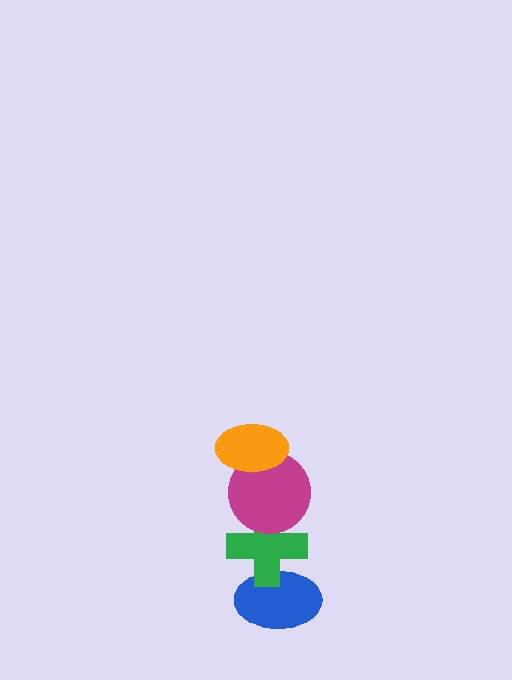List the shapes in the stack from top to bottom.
From top to bottom: the orange ellipse, the magenta circle, the green cross, the blue ellipse.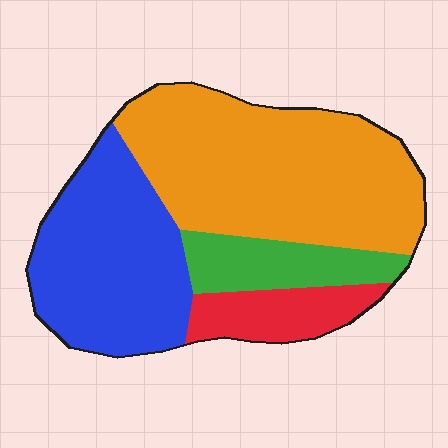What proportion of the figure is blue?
Blue covers 32% of the figure.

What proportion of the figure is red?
Red covers 11% of the figure.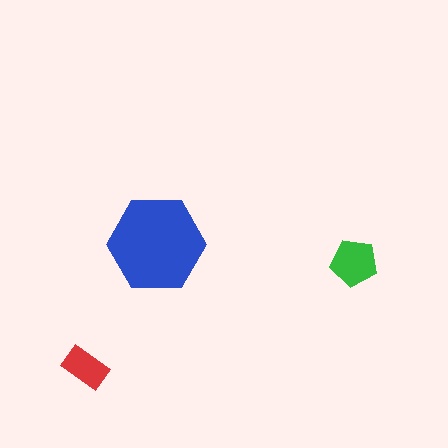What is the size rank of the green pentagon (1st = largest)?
2nd.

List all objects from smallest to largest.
The red rectangle, the green pentagon, the blue hexagon.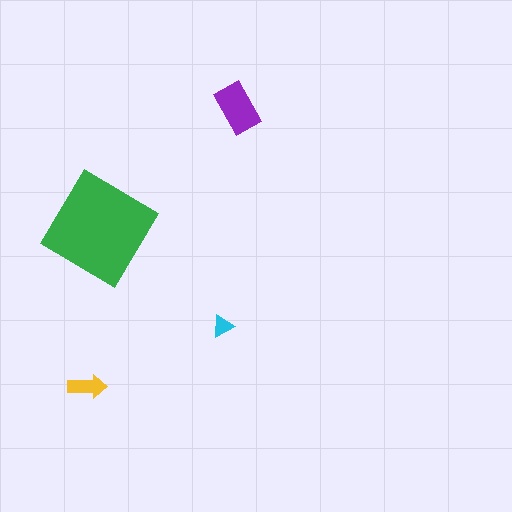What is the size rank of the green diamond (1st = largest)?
1st.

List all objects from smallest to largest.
The cyan triangle, the yellow arrow, the purple rectangle, the green diamond.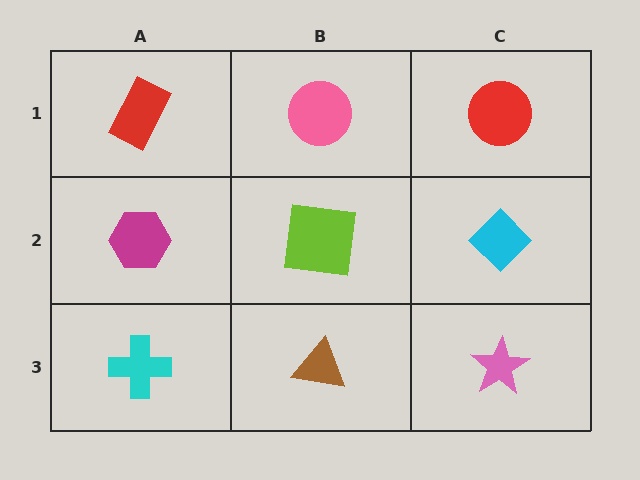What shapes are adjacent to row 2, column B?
A pink circle (row 1, column B), a brown triangle (row 3, column B), a magenta hexagon (row 2, column A), a cyan diamond (row 2, column C).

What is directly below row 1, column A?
A magenta hexagon.